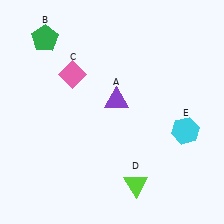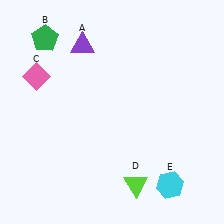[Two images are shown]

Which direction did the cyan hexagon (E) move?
The cyan hexagon (E) moved down.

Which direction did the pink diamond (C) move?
The pink diamond (C) moved left.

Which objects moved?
The objects that moved are: the purple triangle (A), the pink diamond (C), the cyan hexagon (E).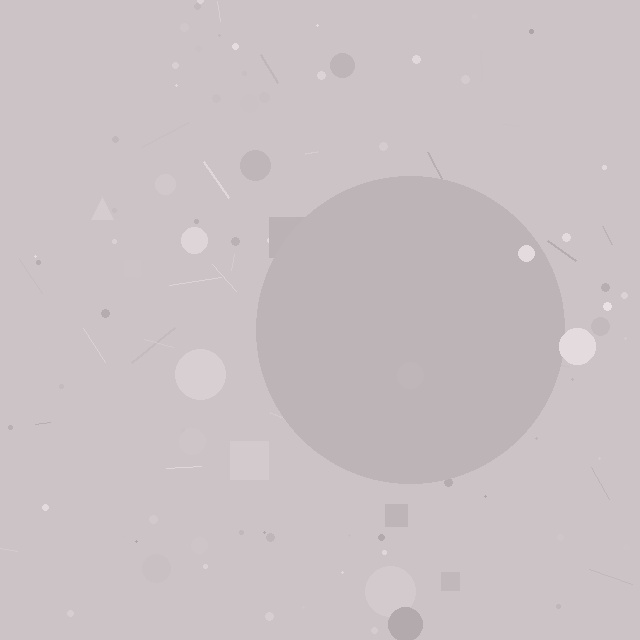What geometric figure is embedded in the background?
A circle is embedded in the background.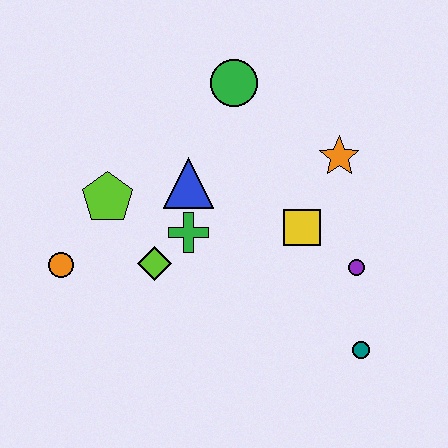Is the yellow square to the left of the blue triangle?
No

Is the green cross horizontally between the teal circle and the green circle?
No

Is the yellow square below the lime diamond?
No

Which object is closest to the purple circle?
The yellow square is closest to the purple circle.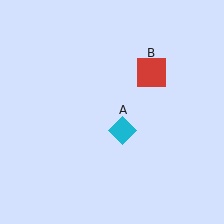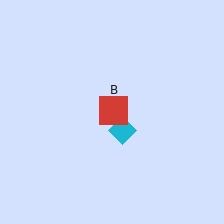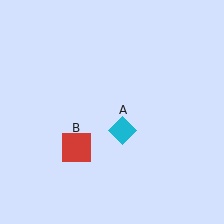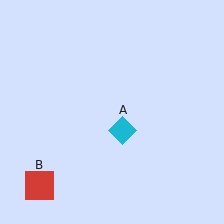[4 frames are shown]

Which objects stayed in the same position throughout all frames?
Cyan diamond (object A) remained stationary.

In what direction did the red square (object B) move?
The red square (object B) moved down and to the left.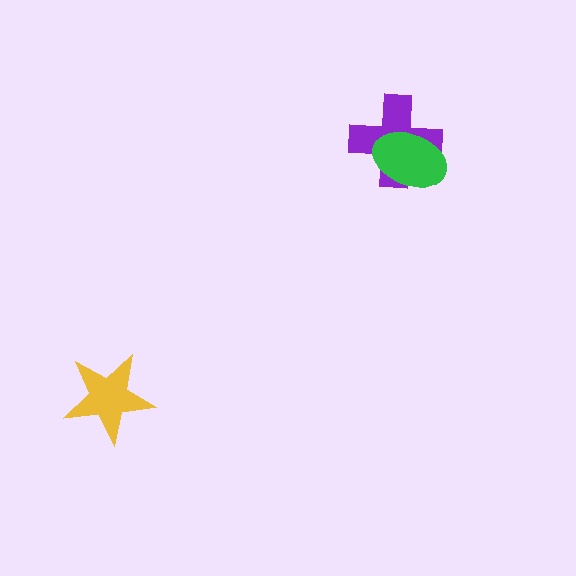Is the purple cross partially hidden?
Yes, it is partially covered by another shape.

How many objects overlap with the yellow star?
0 objects overlap with the yellow star.